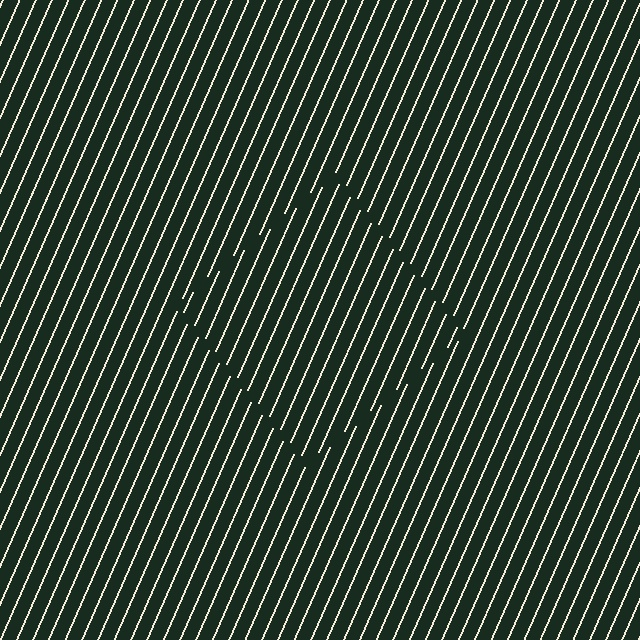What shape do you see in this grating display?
An illusory square. The interior of the shape contains the same grating, shifted by half a period — the contour is defined by the phase discontinuity where line-ends from the inner and outer gratings abut.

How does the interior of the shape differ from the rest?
The interior of the shape contains the same grating, shifted by half a period — the contour is defined by the phase discontinuity where line-ends from the inner and outer gratings abut.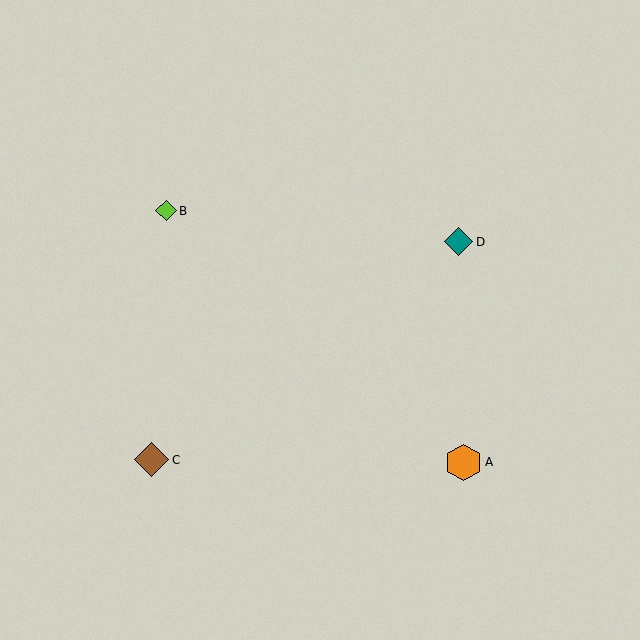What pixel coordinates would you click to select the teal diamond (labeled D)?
Click at (459, 242) to select the teal diamond D.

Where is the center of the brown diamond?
The center of the brown diamond is at (151, 460).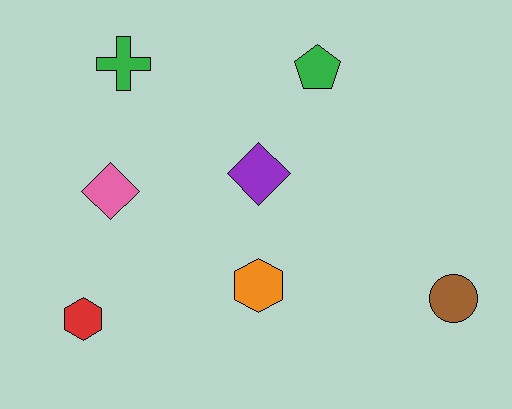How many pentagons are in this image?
There is 1 pentagon.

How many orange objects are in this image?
There is 1 orange object.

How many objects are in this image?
There are 7 objects.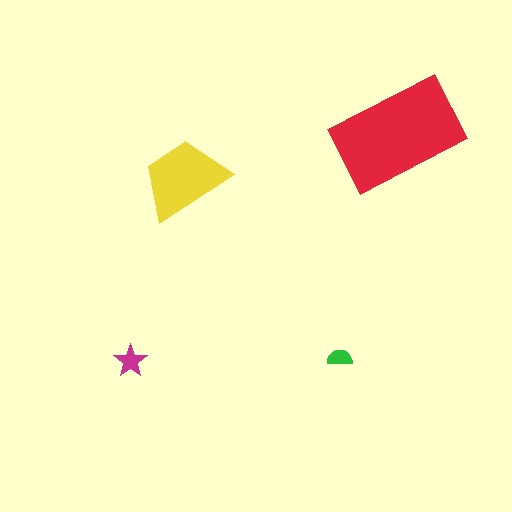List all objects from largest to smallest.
The red rectangle, the yellow trapezoid, the magenta star, the green semicircle.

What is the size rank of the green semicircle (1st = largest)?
4th.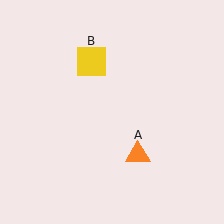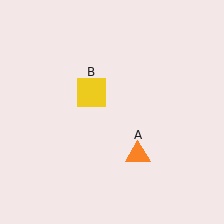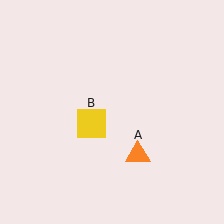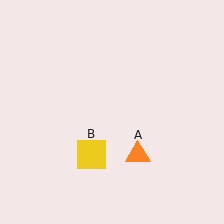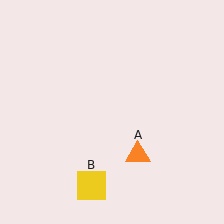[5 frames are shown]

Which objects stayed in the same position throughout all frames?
Orange triangle (object A) remained stationary.